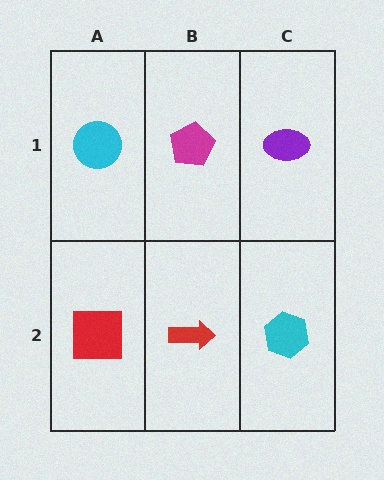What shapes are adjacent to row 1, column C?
A cyan hexagon (row 2, column C), a magenta pentagon (row 1, column B).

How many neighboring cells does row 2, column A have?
2.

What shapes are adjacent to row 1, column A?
A red square (row 2, column A), a magenta pentagon (row 1, column B).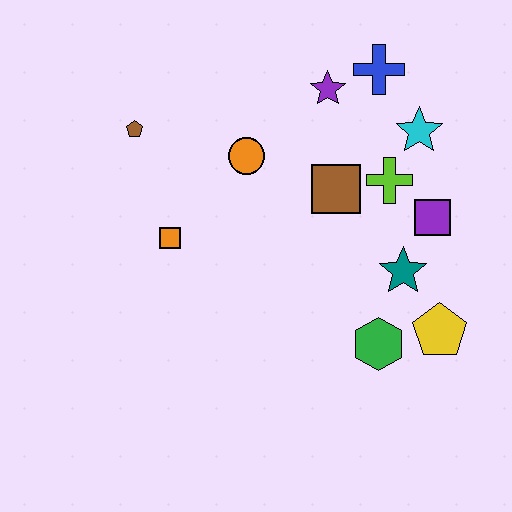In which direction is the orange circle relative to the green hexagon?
The orange circle is above the green hexagon.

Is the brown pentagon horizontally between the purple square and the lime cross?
No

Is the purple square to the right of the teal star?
Yes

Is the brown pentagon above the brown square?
Yes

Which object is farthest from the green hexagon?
The brown pentagon is farthest from the green hexagon.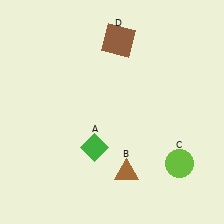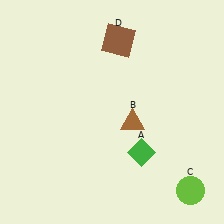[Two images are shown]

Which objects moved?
The objects that moved are: the green diamond (A), the brown triangle (B), the lime circle (C).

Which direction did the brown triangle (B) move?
The brown triangle (B) moved up.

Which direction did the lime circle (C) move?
The lime circle (C) moved down.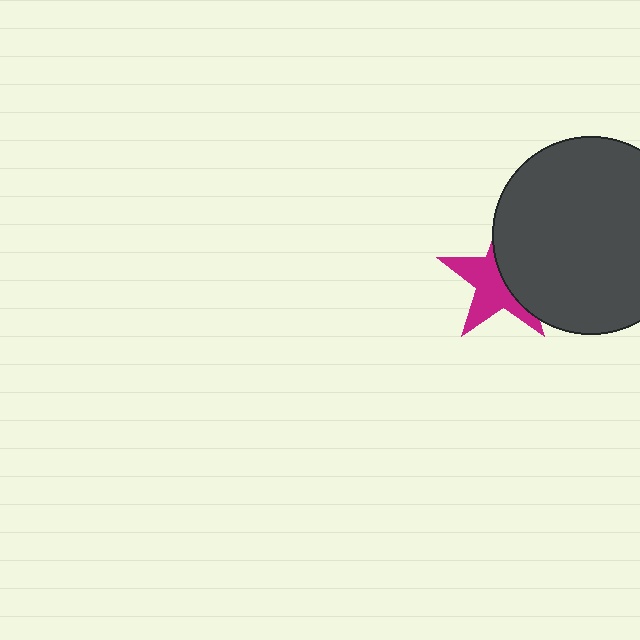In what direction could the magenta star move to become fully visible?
The magenta star could move left. That would shift it out from behind the dark gray circle entirely.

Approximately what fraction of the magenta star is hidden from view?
Roughly 47% of the magenta star is hidden behind the dark gray circle.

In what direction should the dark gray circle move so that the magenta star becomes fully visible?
The dark gray circle should move right. That is the shortest direction to clear the overlap and leave the magenta star fully visible.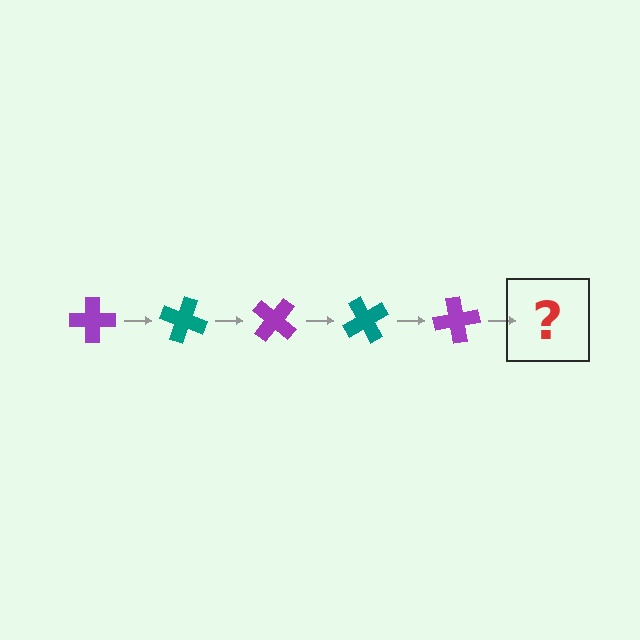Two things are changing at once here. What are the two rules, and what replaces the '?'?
The two rules are that it rotates 20 degrees each step and the color cycles through purple and teal. The '?' should be a teal cross, rotated 100 degrees from the start.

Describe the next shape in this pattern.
It should be a teal cross, rotated 100 degrees from the start.